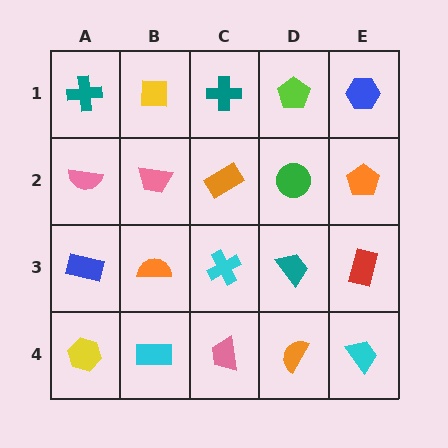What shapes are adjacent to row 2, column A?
A teal cross (row 1, column A), a blue rectangle (row 3, column A), a pink trapezoid (row 2, column B).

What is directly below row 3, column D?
An orange semicircle.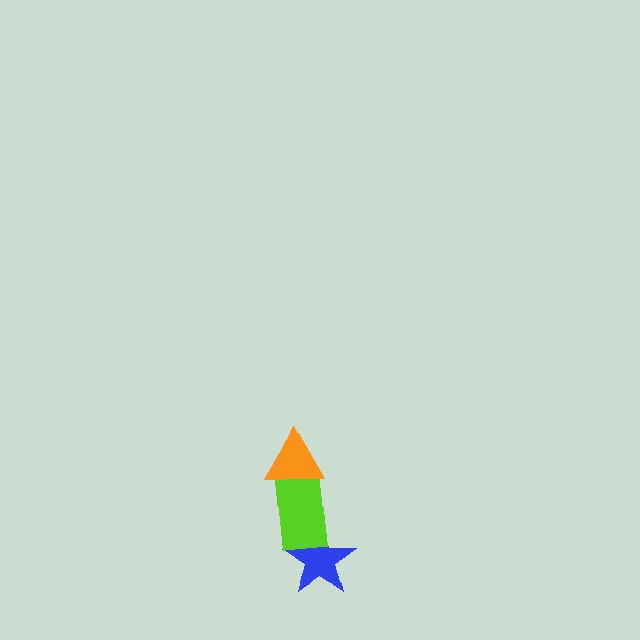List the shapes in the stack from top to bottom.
From top to bottom: the orange triangle, the lime rectangle, the blue star.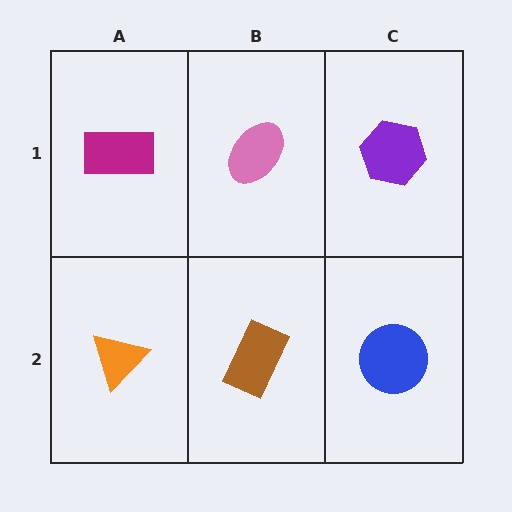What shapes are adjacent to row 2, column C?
A purple hexagon (row 1, column C), a brown rectangle (row 2, column B).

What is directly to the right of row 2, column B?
A blue circle.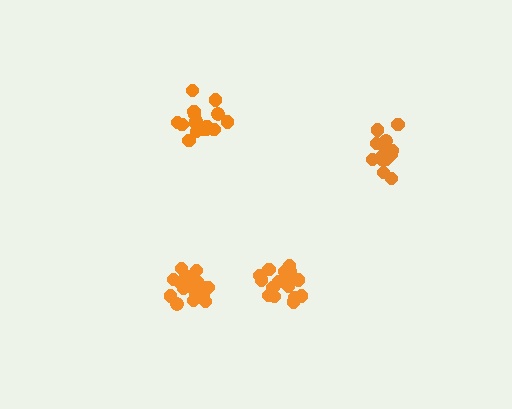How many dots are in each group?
Group 1: 15 dots, Group 2: 21 dots, Group 3: 16 dots, Group 4: 20 dots (72 total).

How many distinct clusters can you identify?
There are 4 distinct clusters.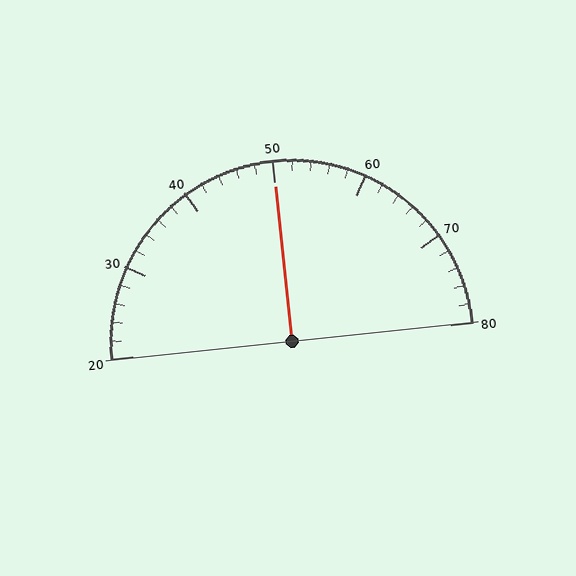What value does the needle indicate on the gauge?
The needle indicates approximately 50.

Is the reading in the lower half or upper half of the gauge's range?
The reading is in the upper half of the range (20 to 80).